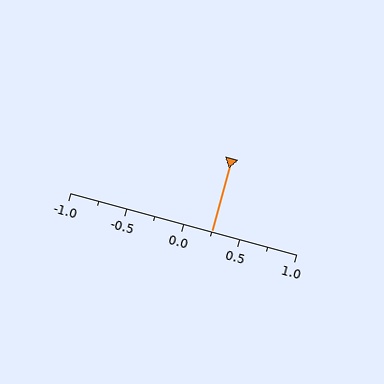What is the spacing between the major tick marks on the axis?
The major ticks are spaced 0.5 apart.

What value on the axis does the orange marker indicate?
The marker indicates approximately 0.25.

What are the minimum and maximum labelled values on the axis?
The axis runs from -1.0 to 1.0.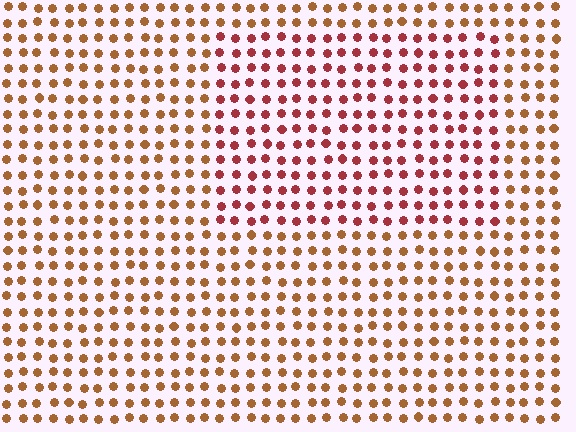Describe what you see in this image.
The image is filled with small brown elements in a uniform arrangement. A rectangle-shaped region is visible where the elements are tinted to a slightly different hue, forming a subtle color boundary.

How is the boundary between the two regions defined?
The boundary is defined purely by a slight shift in hue (about 34 degrees). Spacing, size, and orientation are identical on both sides.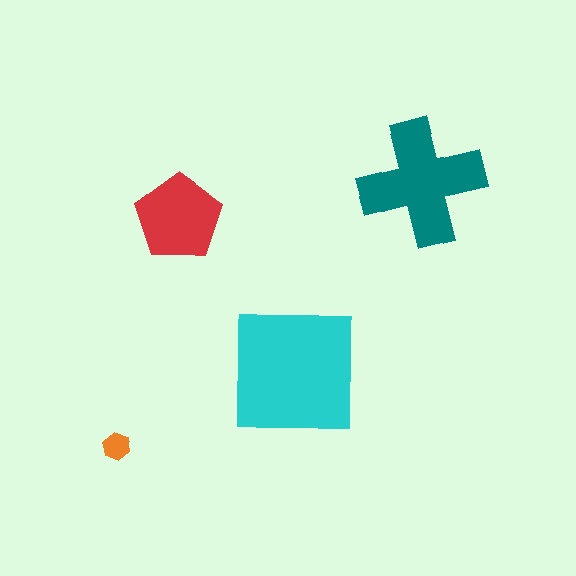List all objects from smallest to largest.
The orange hexagon, the red pentagon, the teal cross, the cyan square.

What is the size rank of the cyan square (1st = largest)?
1st.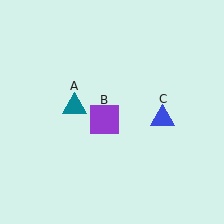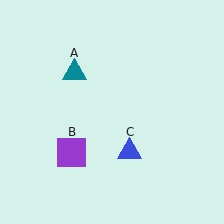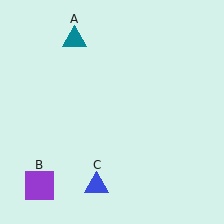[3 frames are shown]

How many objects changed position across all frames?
3 objects changed position: teal triangle (object A), purple square (object B), blue triangle (object C).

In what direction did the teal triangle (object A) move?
The teal triangle (object A) moved up.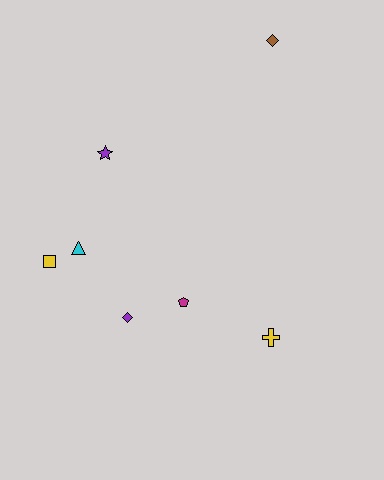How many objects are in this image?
There are 7 objects.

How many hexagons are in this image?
There are no hexagons.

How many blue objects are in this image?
There are no blue objects.